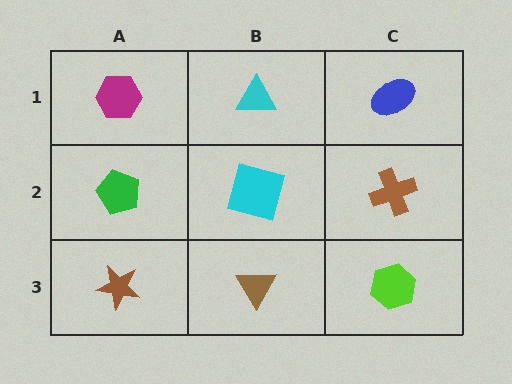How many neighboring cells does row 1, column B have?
3.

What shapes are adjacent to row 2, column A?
A magenta hexagon (row 1, column A), a brown star (row 3, column A), a cyan square (row 2, column B).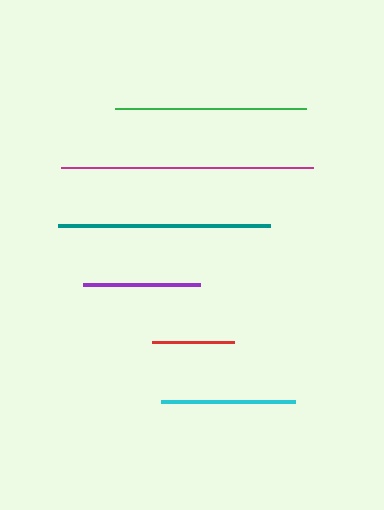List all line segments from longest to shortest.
From longest to shortest: magenta, teal, green, cyan, purple, red.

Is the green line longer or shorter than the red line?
The green line is longer than the red line.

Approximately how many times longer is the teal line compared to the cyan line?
The teal line is approximately 1.6 times the length of the cyan line.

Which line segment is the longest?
The magenta line is the longest at approximately 251 pixels.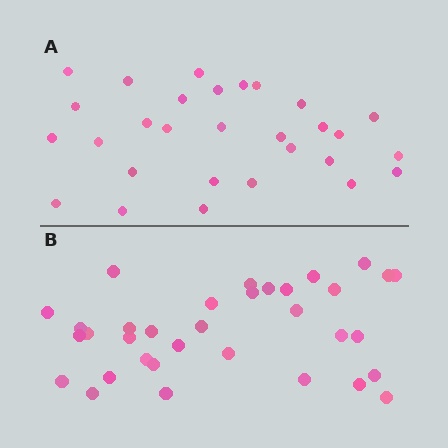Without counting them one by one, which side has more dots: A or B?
Region B (the bottom region) has more dots.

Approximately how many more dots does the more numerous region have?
Region B has about 5 more dots than region A.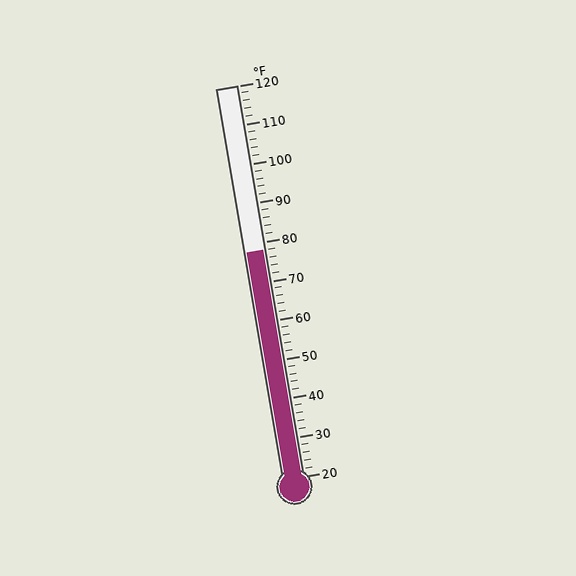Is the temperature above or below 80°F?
The temperature is below 80°F.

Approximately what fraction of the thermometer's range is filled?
The thermometer is filled to approximately 60% of its range.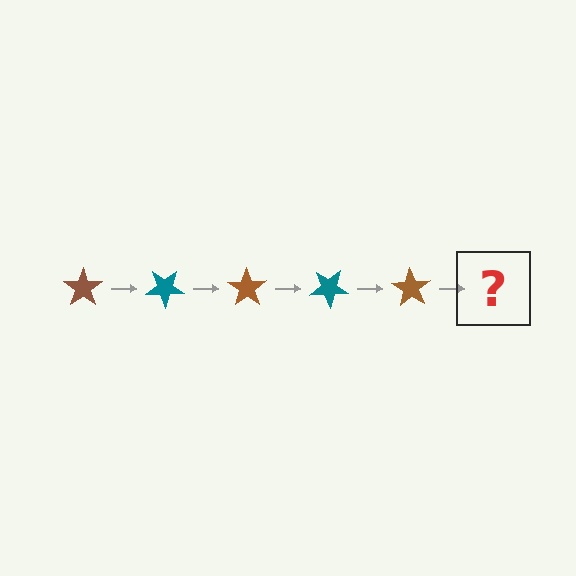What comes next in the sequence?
The next element should be a teal star, rotated 175 degrees from the start.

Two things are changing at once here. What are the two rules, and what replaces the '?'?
The two rules are that it rotates 35 degrees each step and the color cycles through brown and teal. The '?' should be a teal star, rotated 175 degrees from the start.